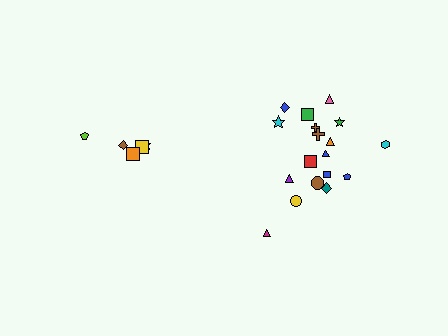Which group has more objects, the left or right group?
The right group.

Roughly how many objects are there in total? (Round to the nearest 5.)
Roughly 25 objects in total.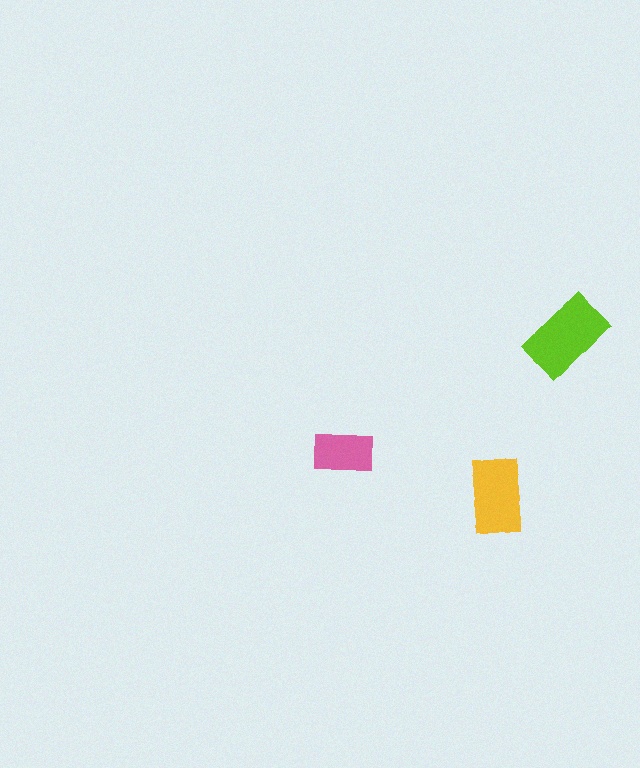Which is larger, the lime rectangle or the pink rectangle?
The lime one.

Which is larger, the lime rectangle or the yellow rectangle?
The lime one.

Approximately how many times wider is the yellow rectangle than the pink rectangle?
About 1.5 times wider.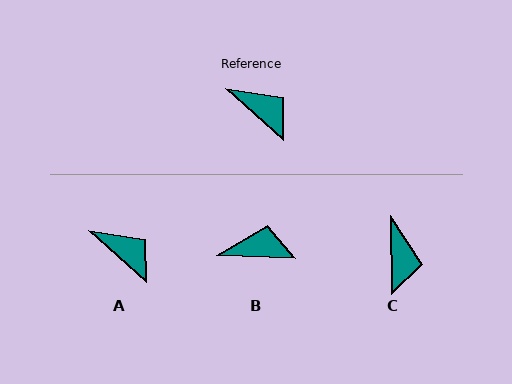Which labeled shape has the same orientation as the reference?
A.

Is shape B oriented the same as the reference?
No, it is off by about 40 degrees.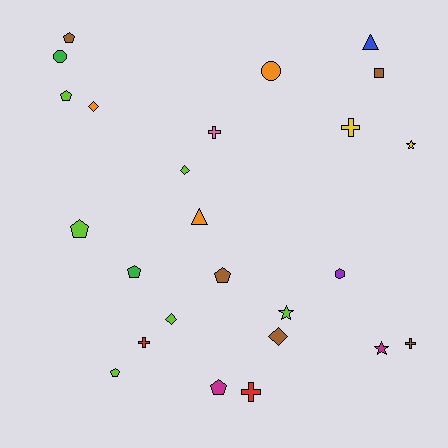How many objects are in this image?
There are 25 objects.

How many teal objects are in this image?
There are no teal objects.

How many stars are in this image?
There are 3 stars.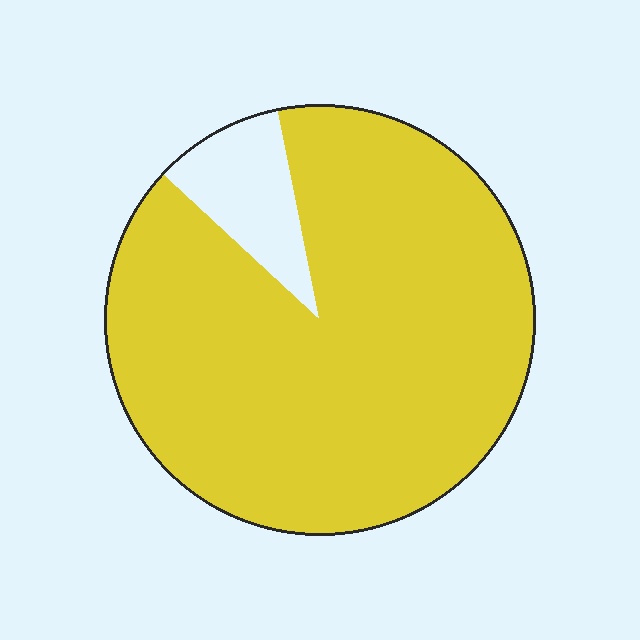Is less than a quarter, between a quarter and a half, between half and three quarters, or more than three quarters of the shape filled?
More than three quarters.